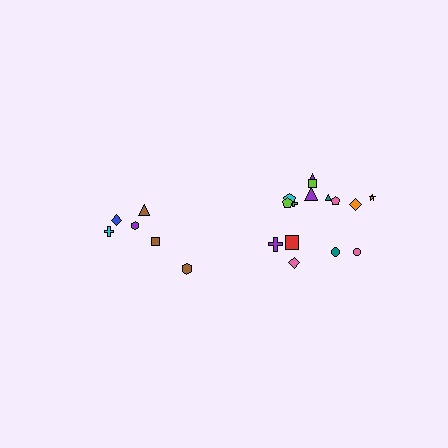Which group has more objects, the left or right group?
The right group.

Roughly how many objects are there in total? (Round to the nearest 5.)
Roughly 20 objects in total.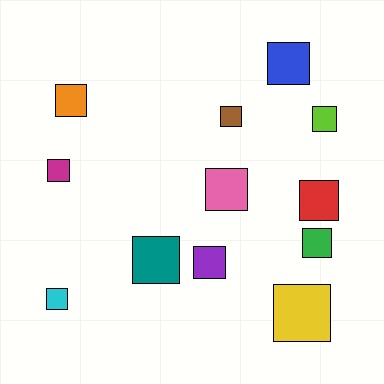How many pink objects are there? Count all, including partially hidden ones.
There is 1 pink object.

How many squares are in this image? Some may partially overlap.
There are 12 squares.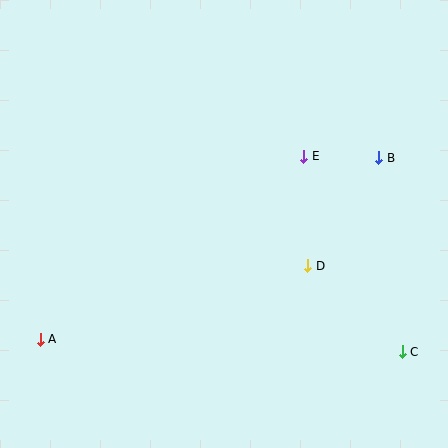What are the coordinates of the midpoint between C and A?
The midpoint between C and A is at (221, 346).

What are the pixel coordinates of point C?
Point C is at (402, 352).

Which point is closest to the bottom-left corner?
Point A is closest to the bottom-left corner.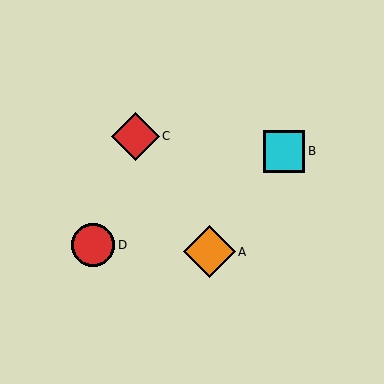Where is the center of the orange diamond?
The center of the orange diamond is at (209, 252).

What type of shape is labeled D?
Shape D is a red circle.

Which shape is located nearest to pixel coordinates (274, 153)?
The cyan square (labeled B) at (284, 151) is nearest to that location.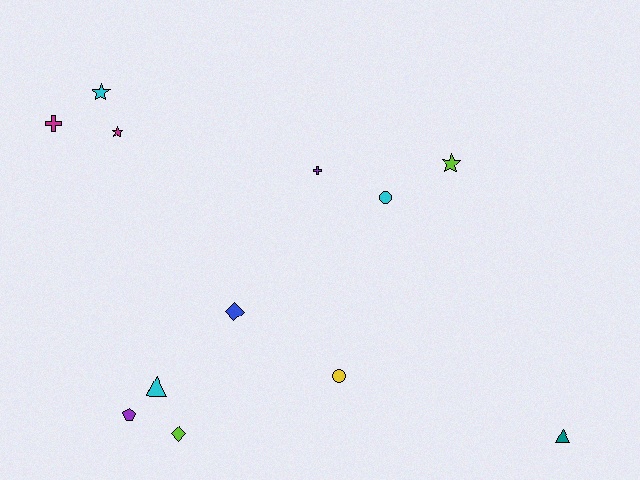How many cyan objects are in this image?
There are 3 cyan objects.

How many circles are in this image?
There are 2 circles.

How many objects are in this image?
There are 12 objects.